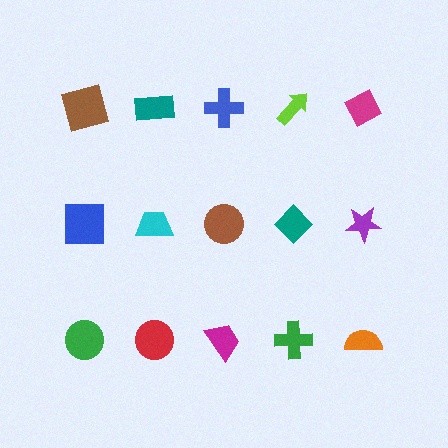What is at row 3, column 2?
A red circle.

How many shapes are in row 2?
5 shapes.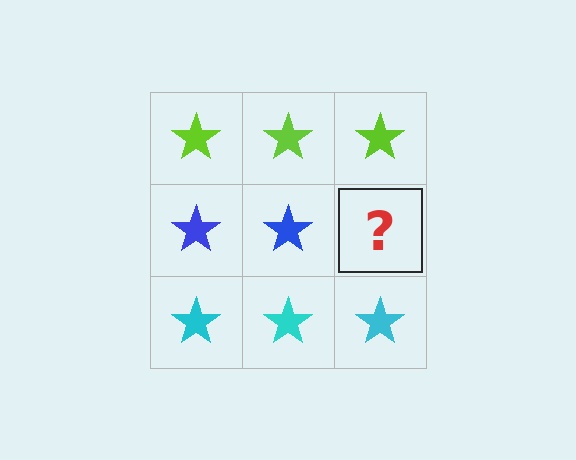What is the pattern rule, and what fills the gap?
The rule is that each row has a consistent color. The gap should be filled with a blue star.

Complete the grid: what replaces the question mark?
The question mark should be replaced with a blue star.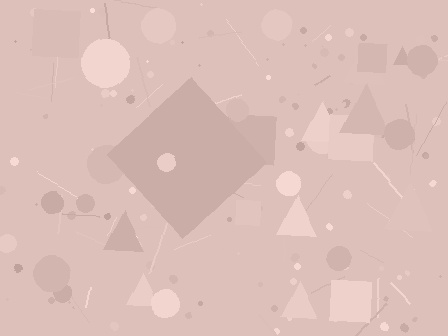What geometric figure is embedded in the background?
A diamond is embedded in the background.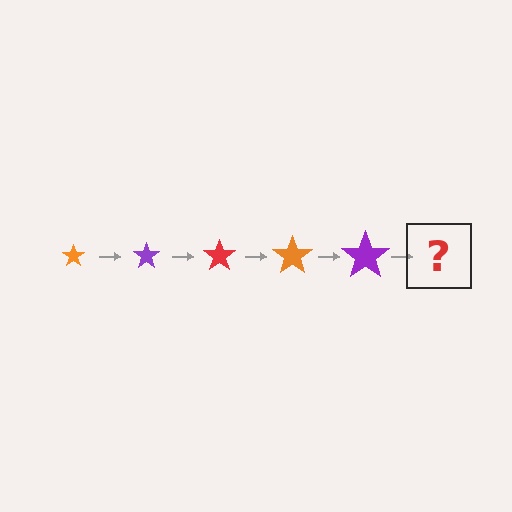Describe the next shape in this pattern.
It should be a red star, larger than the previous one.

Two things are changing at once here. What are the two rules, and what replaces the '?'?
The two rules are that the star grows larger each step and the color cycles through orange, purple, and red. The '?' should be a red star, larger than the previous one.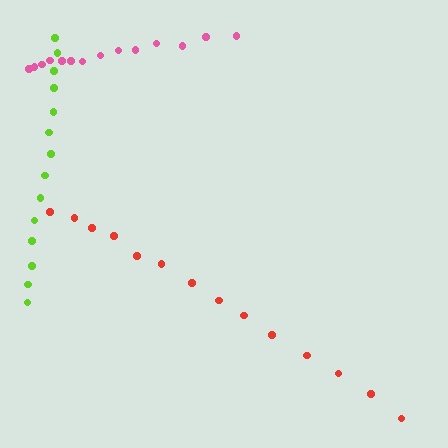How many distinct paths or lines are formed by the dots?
There are 3 distinct paths.